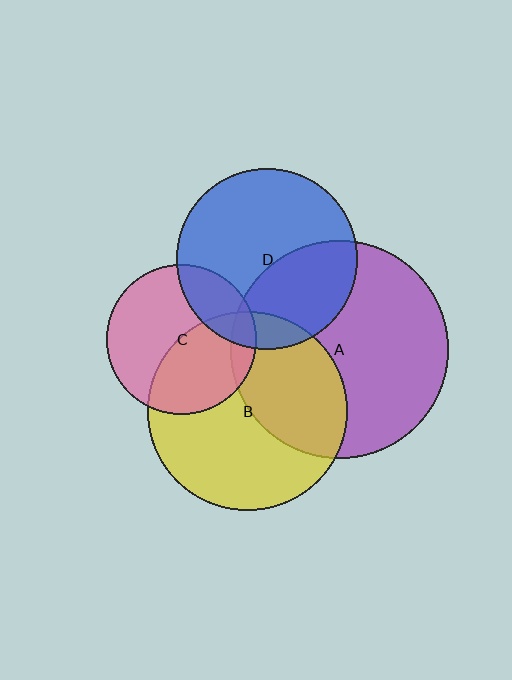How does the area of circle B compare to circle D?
Approximately 1.2 times.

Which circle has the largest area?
Circle A (purple).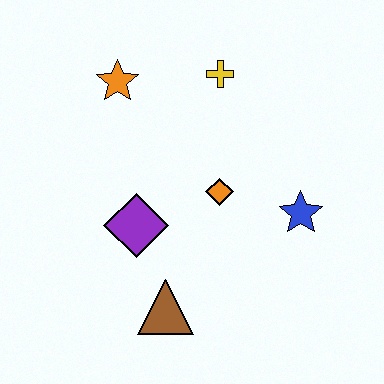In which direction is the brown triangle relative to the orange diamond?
The brown triangle is below the orange diamond.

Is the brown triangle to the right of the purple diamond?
Yes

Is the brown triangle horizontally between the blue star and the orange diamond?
No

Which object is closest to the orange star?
The yellow cross is closest to the orange star.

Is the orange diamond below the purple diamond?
No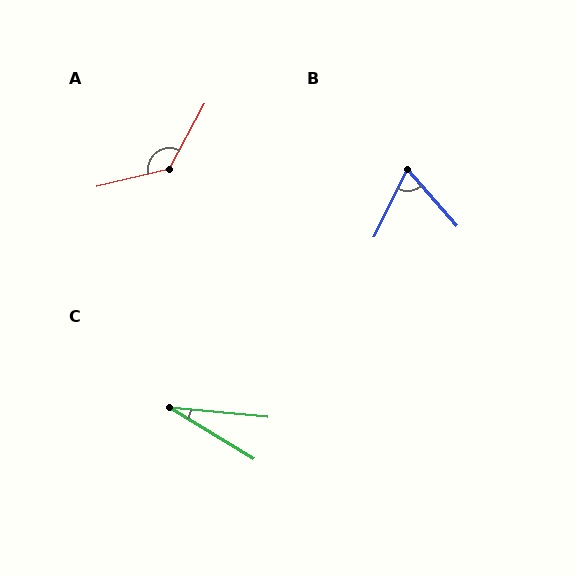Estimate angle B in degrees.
Approximately 67 degrees.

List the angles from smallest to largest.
C (26°), B (67°), A (132°).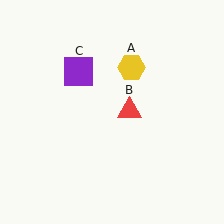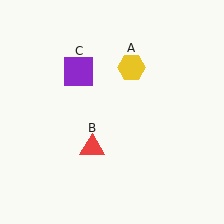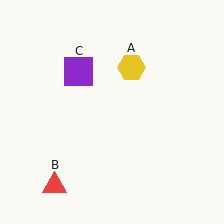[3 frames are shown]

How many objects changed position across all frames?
1 object changed position: red triangle (object B).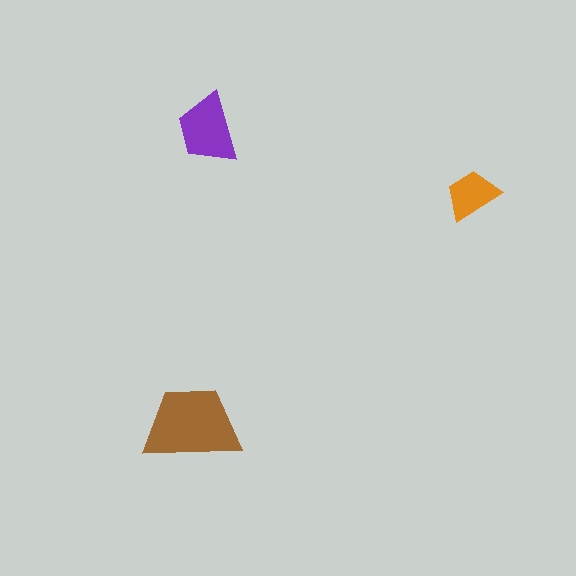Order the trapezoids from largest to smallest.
the brown one, the purple one, the orange one.